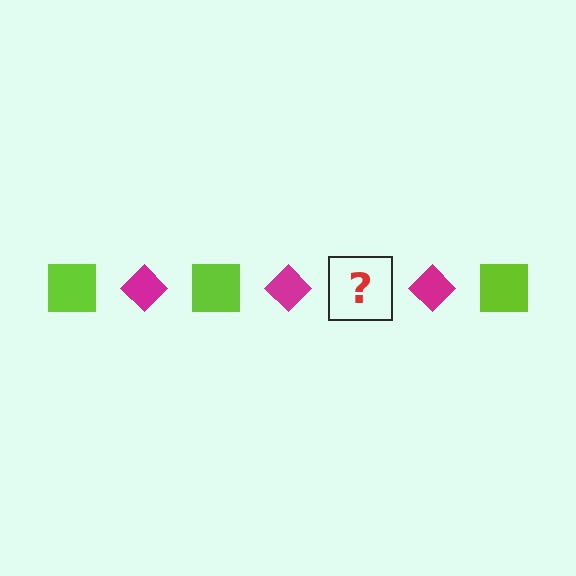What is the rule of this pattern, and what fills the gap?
The rule is that the pattern alternates between lime square and magenta diamond. The gap should be filled with a lime square.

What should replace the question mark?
The question mark should be replaced with a lime square.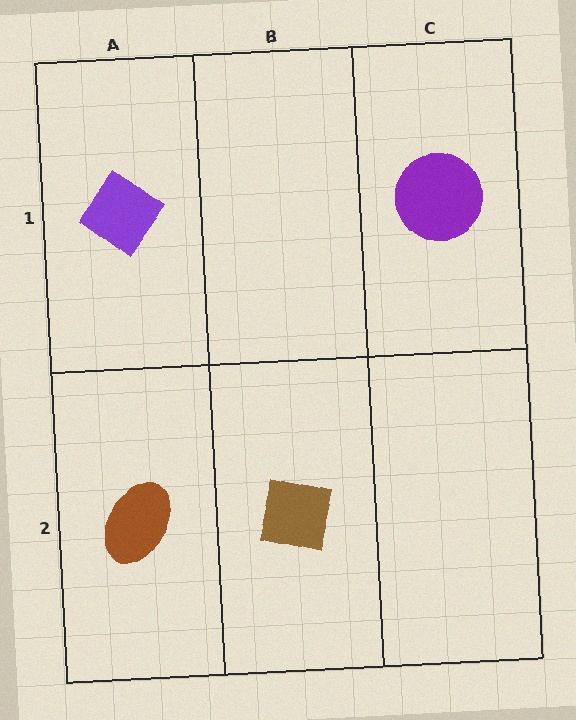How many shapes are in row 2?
2 shapes.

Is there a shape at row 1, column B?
No, that cell is empty.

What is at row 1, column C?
A purple circle.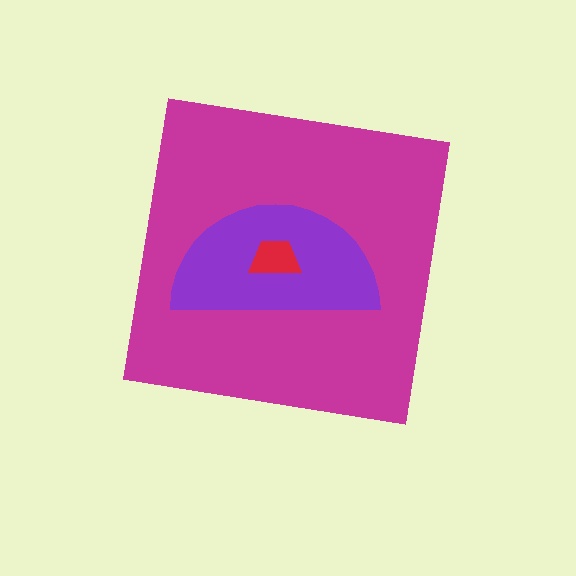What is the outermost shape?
The magenta square.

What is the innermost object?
The red trapezoid.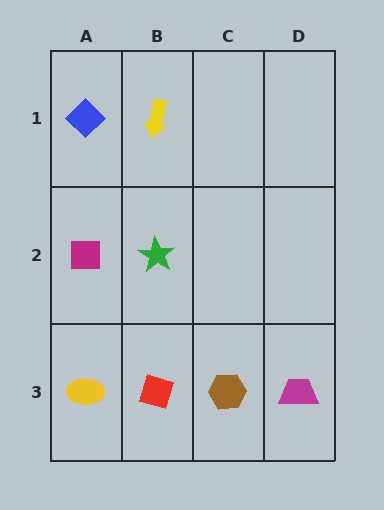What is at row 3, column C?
A brown hexagon.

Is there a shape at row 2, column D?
No, that cell is empty.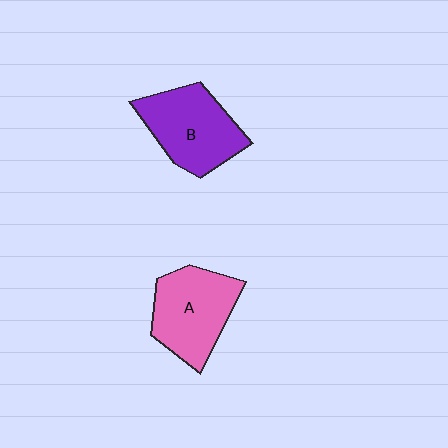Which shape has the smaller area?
Shape A (pink).